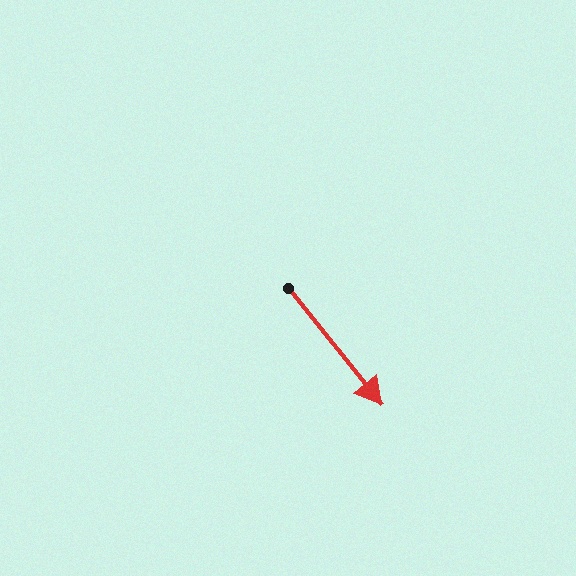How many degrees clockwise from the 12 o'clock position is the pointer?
Approximately 141 degrees.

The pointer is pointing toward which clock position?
Roughly 5 o'clock.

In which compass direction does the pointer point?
Southeast.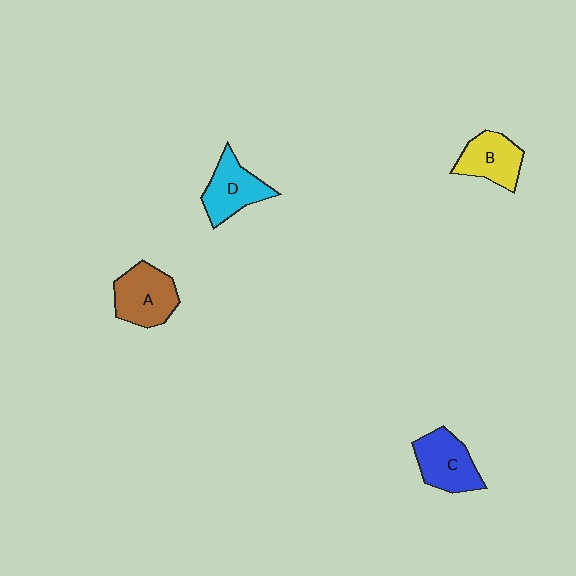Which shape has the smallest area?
Shape B (yellow).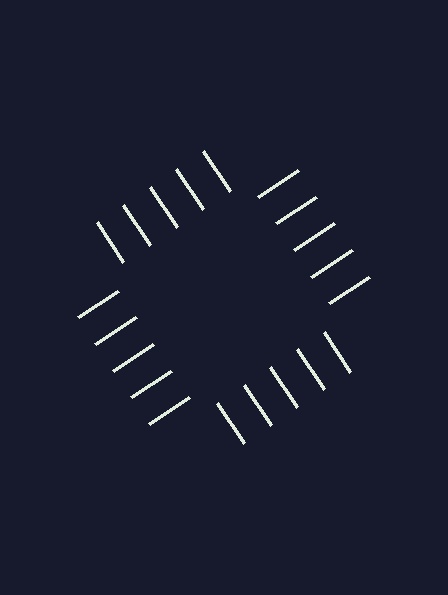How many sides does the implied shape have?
4 sides — the line-ends trace a square.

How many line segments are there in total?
20 — 5 along each of the 4 edges.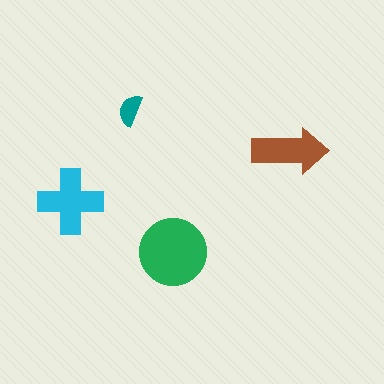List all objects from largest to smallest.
The green circle, the cyan cross, the brown arrow, the teal semicircle.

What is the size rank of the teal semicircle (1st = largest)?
4th.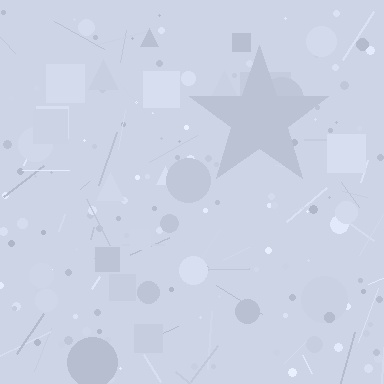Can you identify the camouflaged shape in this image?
The camouflaged shape is a star.